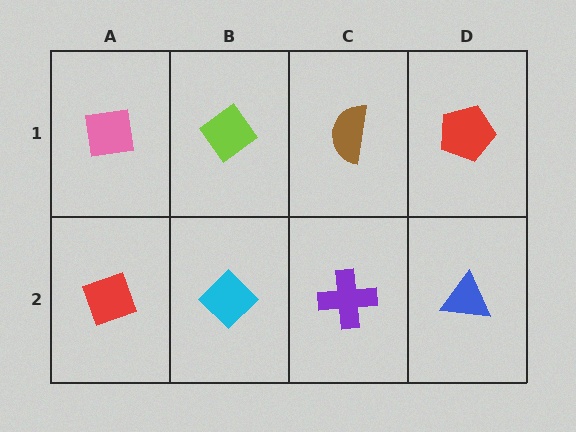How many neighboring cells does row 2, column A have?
2.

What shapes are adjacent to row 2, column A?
A pink square (row 1, column A), a cyan diamond (row 2, column B).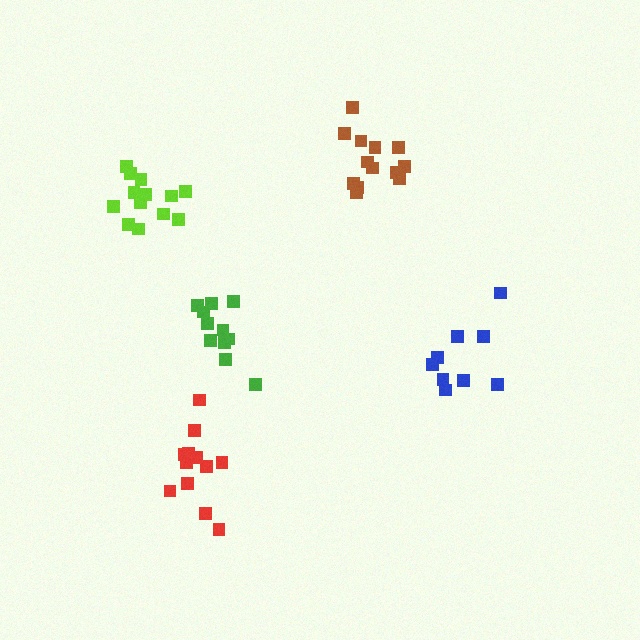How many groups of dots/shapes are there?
There are 5 groups.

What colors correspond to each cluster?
The clusters are colored: lime, green, red, blue, brown.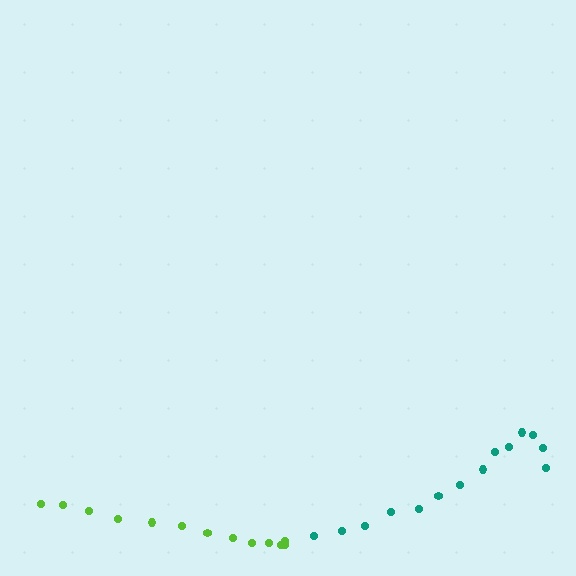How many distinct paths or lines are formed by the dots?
There are 2 distinct paths.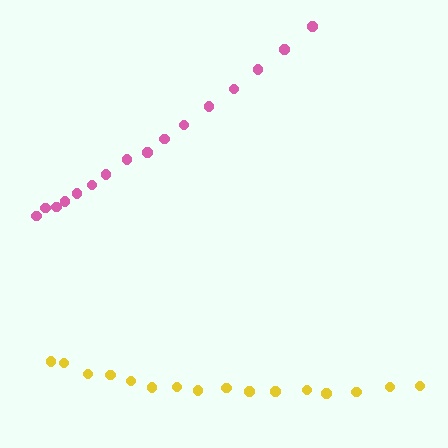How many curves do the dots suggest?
There are 2 distinct paths.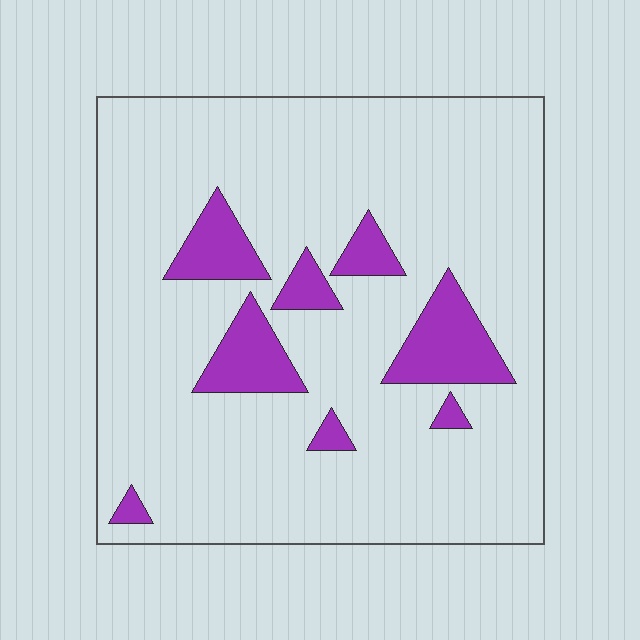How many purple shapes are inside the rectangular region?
8.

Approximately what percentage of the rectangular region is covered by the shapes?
Approximately 15%.